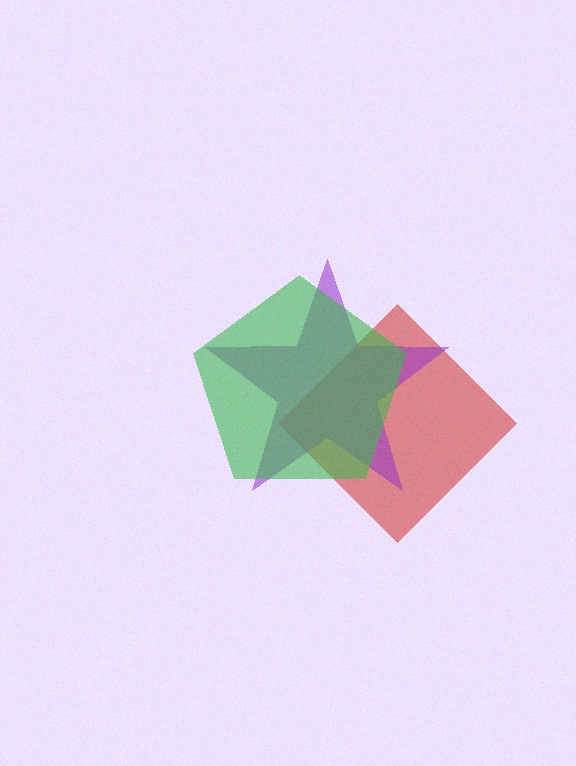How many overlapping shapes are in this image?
There are 3 overlapping shapes in the image.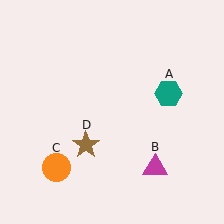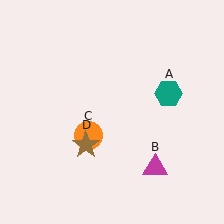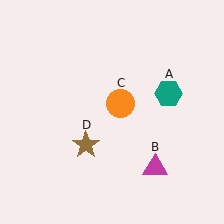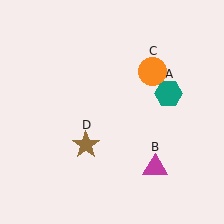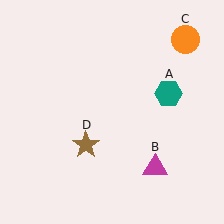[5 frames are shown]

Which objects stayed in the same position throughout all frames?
Teal hexagon (object A) and magenta triangle (object B) and brown star (object D) remained stationary.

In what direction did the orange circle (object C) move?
The orange circle (object C) moved up and to the right.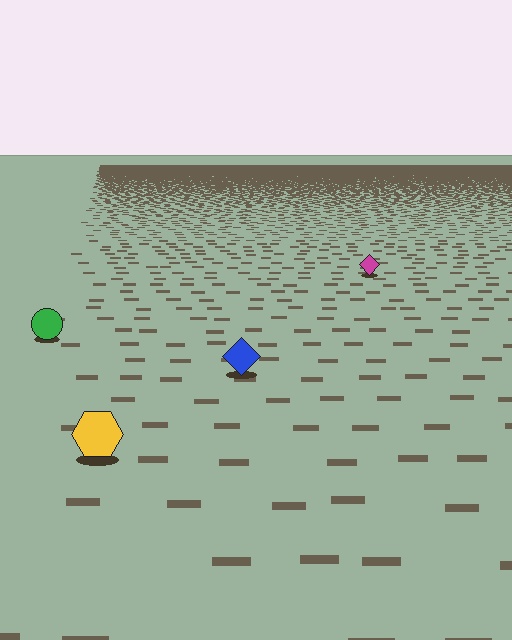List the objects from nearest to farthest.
From nearest to farthest: the yellow hexagon, the blue diamond, the green circle, the magenta diamond.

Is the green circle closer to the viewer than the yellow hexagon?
No. The yellow hexagon is closer — you can tell from the texture gradient: the ground texture is coarser near it.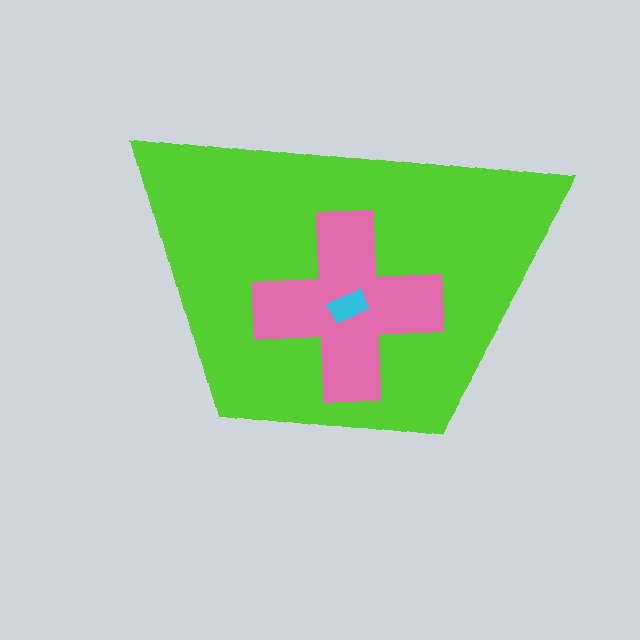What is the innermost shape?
The cyan rectangle.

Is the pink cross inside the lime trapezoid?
Yes.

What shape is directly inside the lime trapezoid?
The pink cross.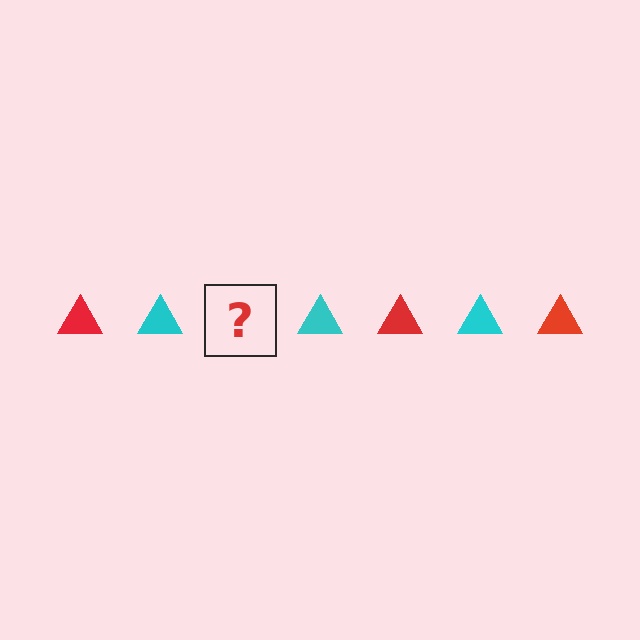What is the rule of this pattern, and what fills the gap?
The rule is that the pattern cycles through red, cyan triangles. The gap should be filled with a red triangle.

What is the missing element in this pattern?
The missing element is a red triangle.